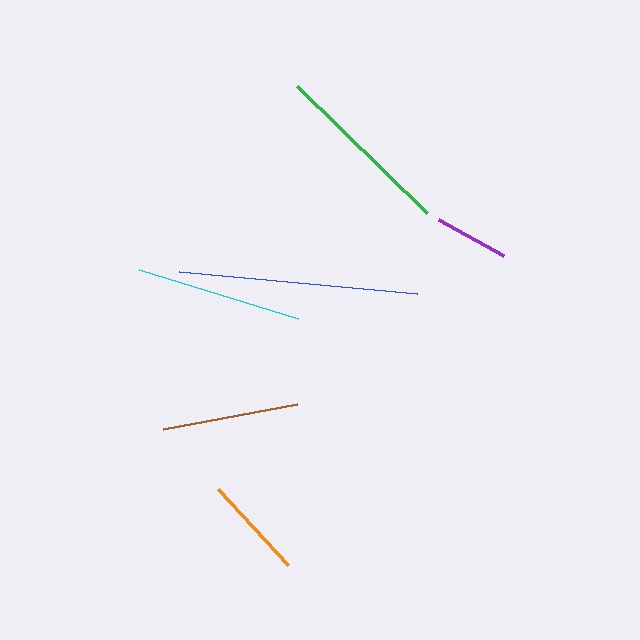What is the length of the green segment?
The green segment is approximately 182 pixels long.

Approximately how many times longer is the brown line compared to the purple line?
The brown line is approximately 1.8 times the length of the purple line.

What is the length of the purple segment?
The purple segment is approximately 75 pixels long.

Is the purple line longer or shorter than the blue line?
The blue line is longer than the purple line.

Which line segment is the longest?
The blue line is the longest at approximately 240 pixels.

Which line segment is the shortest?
The purple line is the shortest at approximately 75 pixels.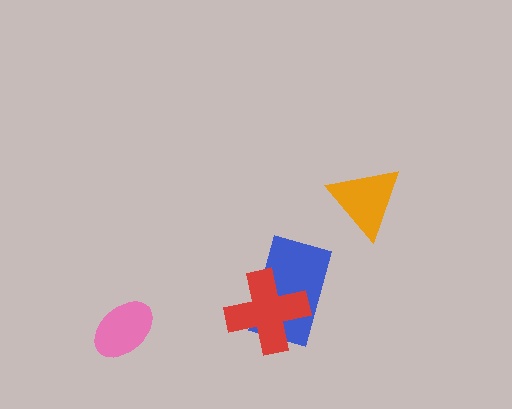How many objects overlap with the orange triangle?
0 objects overlap with the orange triangle.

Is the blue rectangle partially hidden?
Yes, it is partially covered by another shape.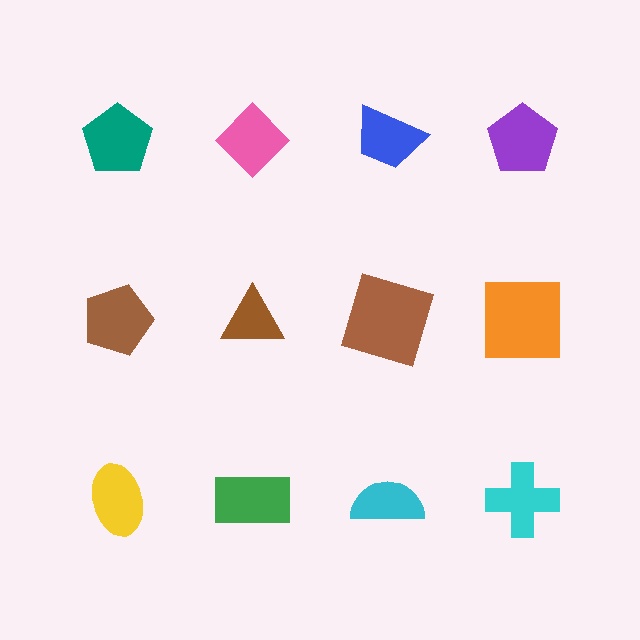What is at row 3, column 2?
A green rectangle.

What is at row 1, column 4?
A purple pentagon.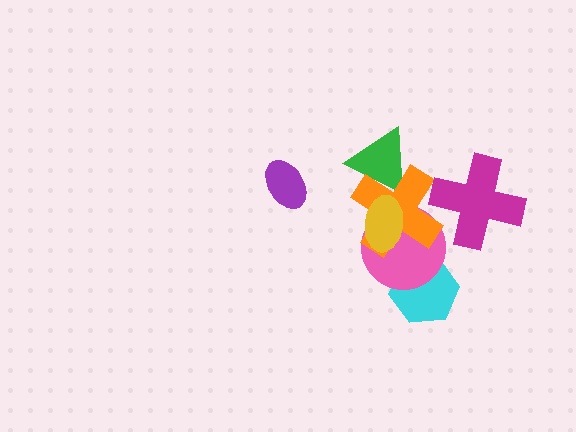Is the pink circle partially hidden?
Yes, it is partially covered by another shape.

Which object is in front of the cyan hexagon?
The pink circle is in front of the cyan hexagon.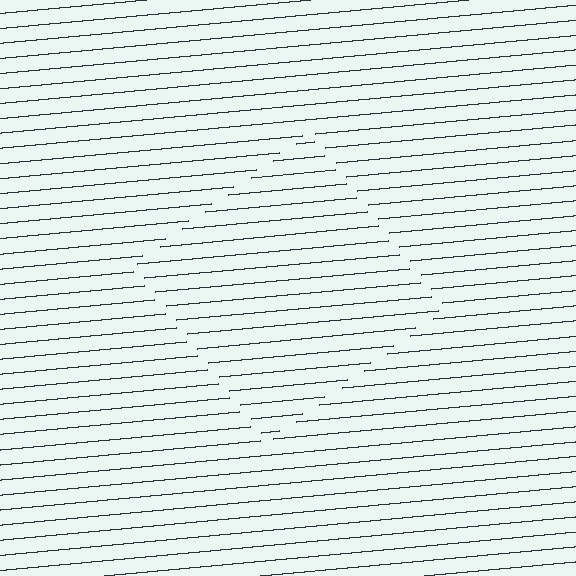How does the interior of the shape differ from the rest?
The interior of the shape contains the same grating, shifted by half a period — the contour is defined by the phase discontinuity where line-ends from the inner and outer gratings abut.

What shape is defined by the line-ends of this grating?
An illusory square. The interior of the shape contains the same grating, shifted by half a period — the contour is defined by the phase discontinuity where line-ends from the inner and outer gratings abut.